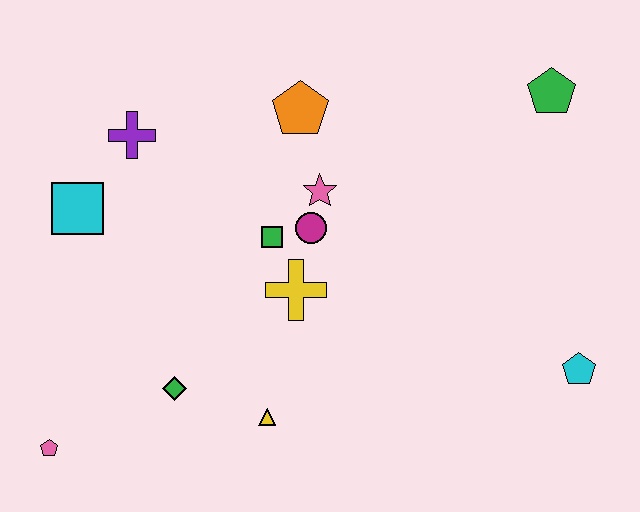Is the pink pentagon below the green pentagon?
Yes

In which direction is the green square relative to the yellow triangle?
The green square is above the yellow triangle.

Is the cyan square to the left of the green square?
Yes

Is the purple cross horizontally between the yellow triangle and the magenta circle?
No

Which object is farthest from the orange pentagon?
The pink pentagon is farthest from the orange pentagon.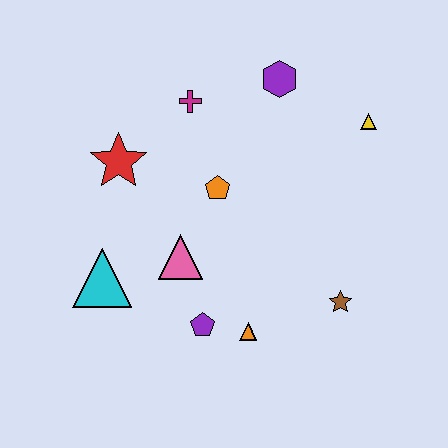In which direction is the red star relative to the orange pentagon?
The red star is to the left of the orange pentagon.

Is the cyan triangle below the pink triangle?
Yes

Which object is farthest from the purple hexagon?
The cyan triangle is farthest from the purple hexagon.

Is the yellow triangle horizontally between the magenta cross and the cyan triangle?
No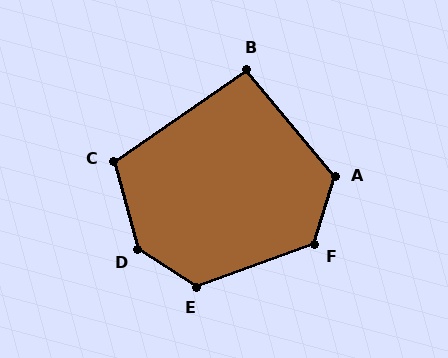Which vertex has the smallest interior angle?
B, at approximately 95 degrees.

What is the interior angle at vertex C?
Approximately 110 degrees (obtuse).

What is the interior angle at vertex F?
Approximately 127 degrees (obtuse).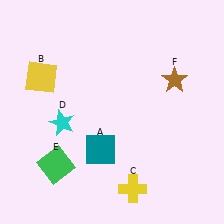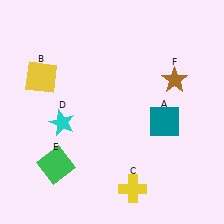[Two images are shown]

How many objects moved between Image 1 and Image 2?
1 object moved between the two images.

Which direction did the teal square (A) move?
The teal square (A) moved right.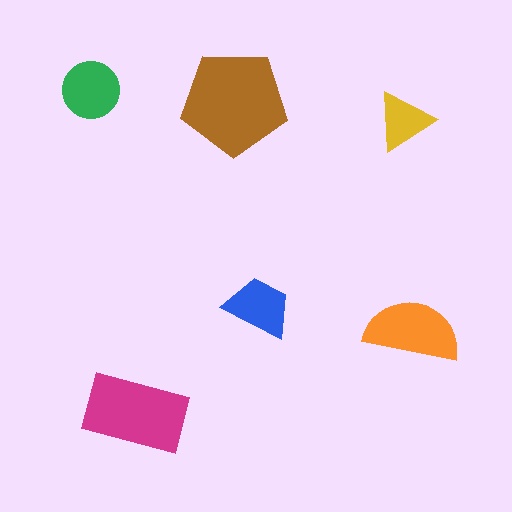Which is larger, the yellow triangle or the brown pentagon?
The brown pentagon.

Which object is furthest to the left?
The green circle is leftmost.